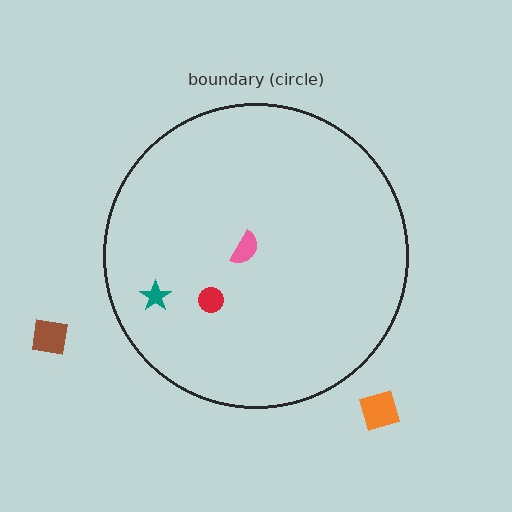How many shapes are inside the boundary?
3 inside, 2 outside.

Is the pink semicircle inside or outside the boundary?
Inside.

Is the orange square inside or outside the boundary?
Outside.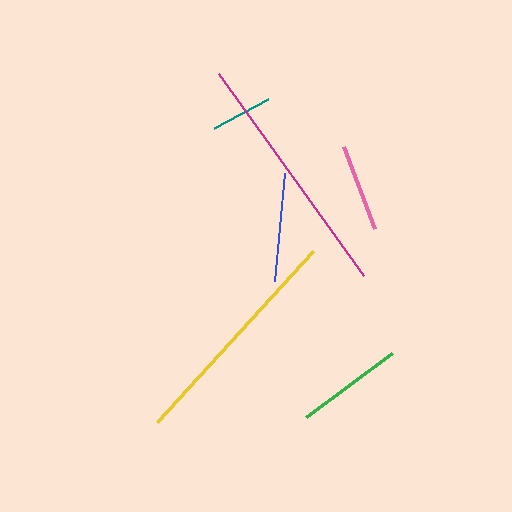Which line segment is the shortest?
The teal line is the shortest at approximately 61 pixels.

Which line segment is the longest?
The magenta line is the longest at approximately 248 pixels.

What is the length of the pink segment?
The pink segment is approximately 88 pixels long.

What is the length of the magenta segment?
The magenta segment is approximately 248 pixels long.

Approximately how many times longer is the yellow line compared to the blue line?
The yellow line is approximately 2.1 times the length of the blue line.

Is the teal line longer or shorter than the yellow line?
The yellow line is longer than the teal line.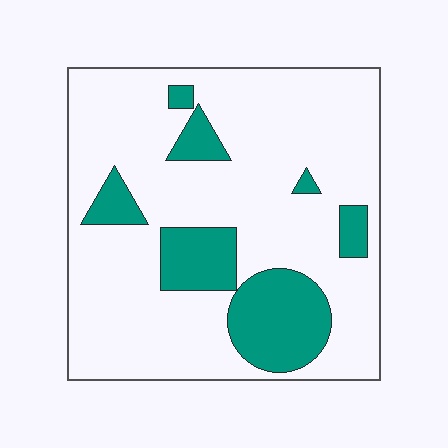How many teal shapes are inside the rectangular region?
7.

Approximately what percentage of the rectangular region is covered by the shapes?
Approximately 20%.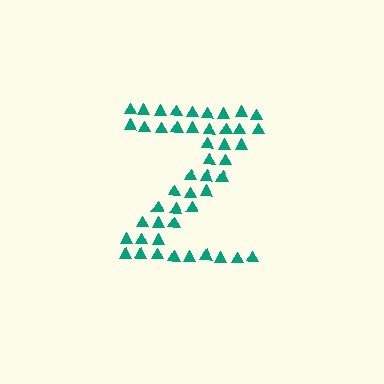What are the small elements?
The small elements are triangles.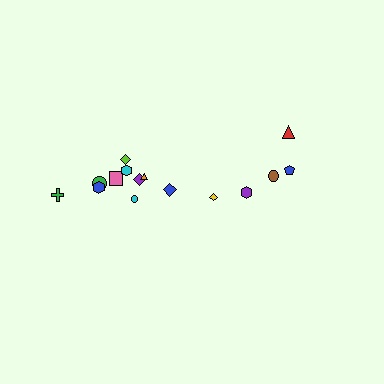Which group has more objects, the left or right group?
The left group.